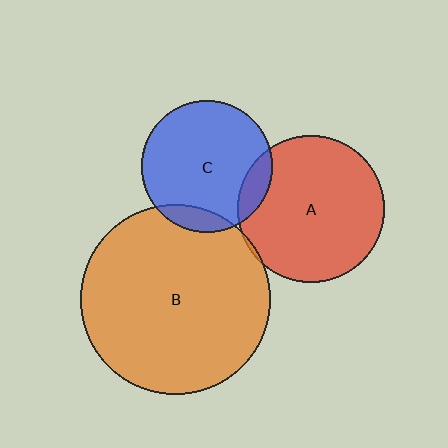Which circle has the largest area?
Circle B (orange).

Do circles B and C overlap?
Yes.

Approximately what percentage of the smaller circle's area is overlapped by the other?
Approximately 10%.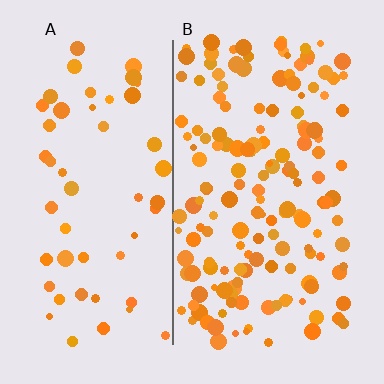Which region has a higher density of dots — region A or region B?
B (the right).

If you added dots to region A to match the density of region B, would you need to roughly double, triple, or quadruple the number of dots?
Approximately triple.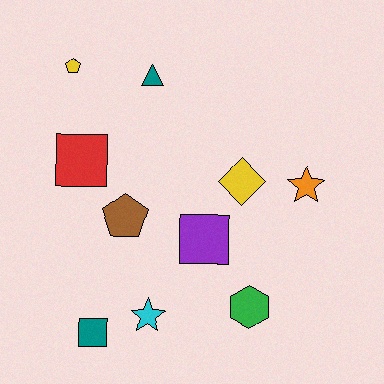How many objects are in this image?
There are 10 objects.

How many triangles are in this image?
There is 1 triangle.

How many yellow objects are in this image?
There are 2 yellow objects.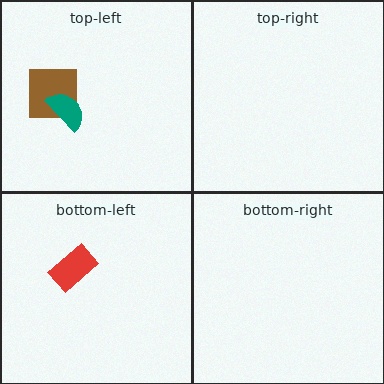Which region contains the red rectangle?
The bottom-left region.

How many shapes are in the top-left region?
2.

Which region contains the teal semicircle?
The top-left region.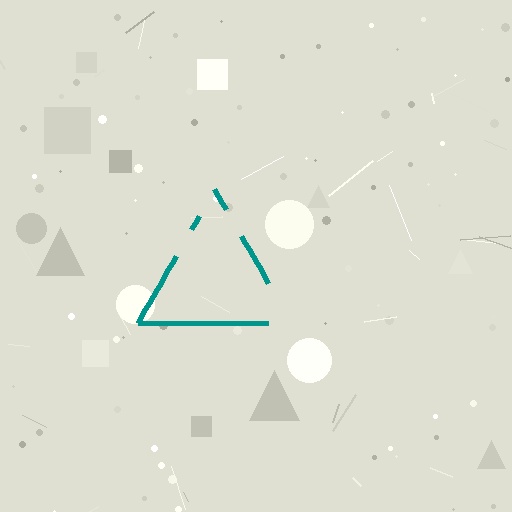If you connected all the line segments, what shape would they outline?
They would outline a triangle.